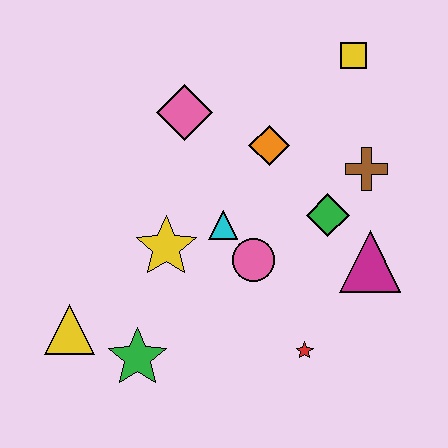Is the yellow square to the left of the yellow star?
No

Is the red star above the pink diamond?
No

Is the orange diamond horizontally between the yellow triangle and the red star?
Yes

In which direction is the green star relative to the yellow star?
The green star is below the yellow star.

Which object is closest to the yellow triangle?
The green star is closest to the yellow triangle.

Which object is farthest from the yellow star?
The yellow square is farthest from the yellow star.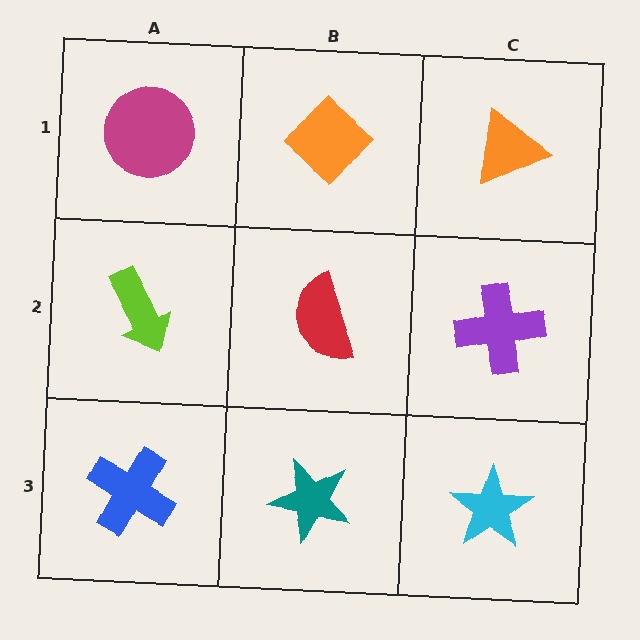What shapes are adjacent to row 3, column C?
A purple cross (row 2, column C), a teal star (row 3, column B).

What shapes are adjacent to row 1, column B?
A red semicircle (row 2, column B), a magenta circle (row 1, column A), an orange triangle (row 1, column C).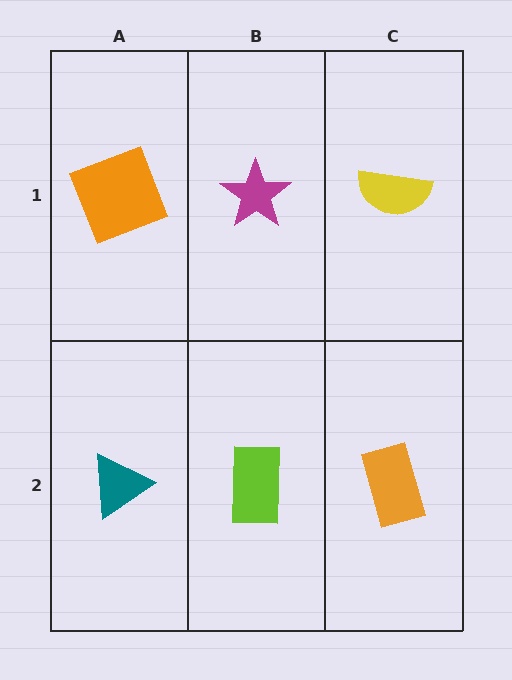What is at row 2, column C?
An orange rectangle.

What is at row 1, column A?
An orange square.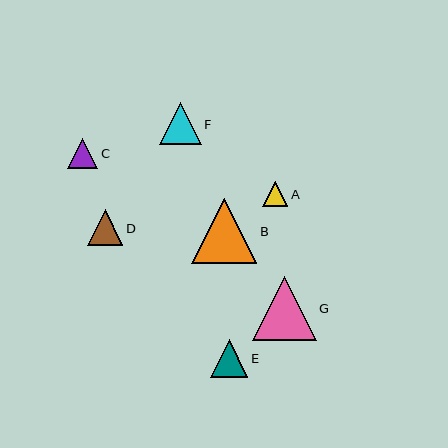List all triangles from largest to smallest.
From largest to smallest: B, G, F, E, D, C, A.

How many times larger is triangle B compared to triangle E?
Triangle B is approximately 1.8 times the size of triangle E.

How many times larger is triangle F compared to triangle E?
Triangle F is approximately 1.1 times the size of triangle E.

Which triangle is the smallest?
Triangle A is the smallest with a size of approximately 25 pixels.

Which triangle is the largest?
Triangle B is the largest with a size of approximately 66 pixels.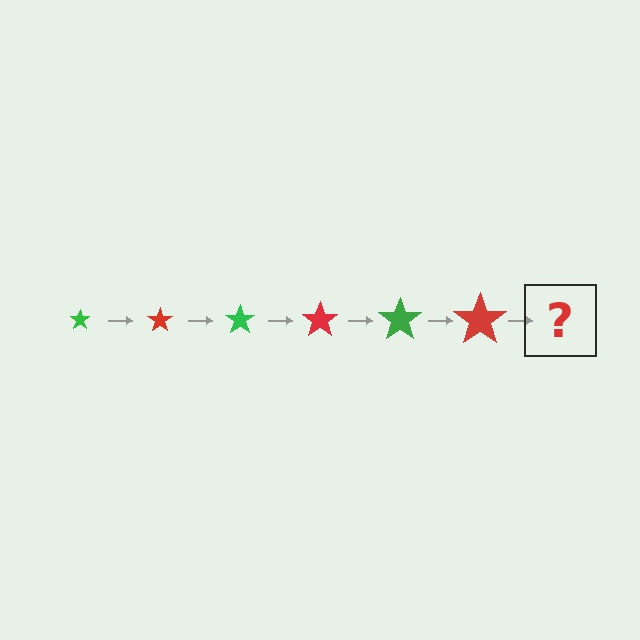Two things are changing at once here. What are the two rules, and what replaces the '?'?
The two rules are that the star grows larger each step and the color cycles through green and red. The '?' should be a green star, larger than the previous one.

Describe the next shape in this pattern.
It should be a green star, larger than the previous one.